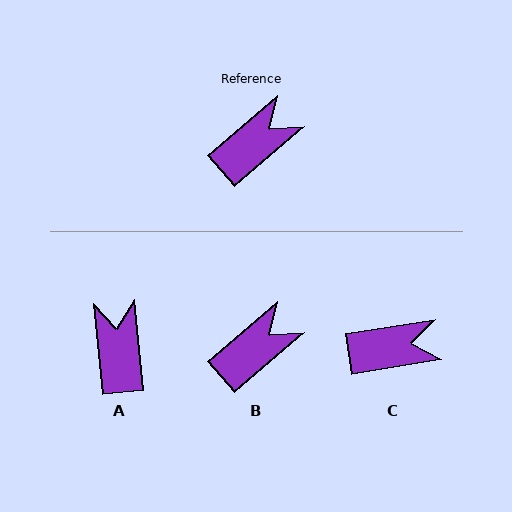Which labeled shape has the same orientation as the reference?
B.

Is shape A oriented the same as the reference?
No, it is off by about 54 degrees.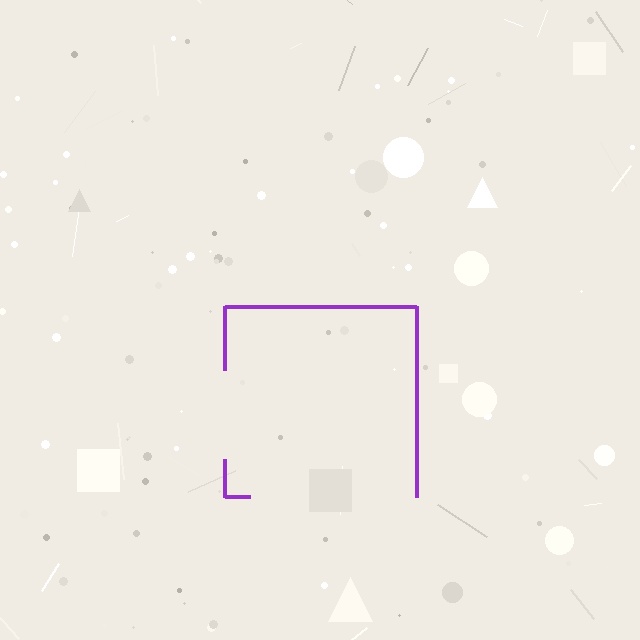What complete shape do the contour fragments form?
The contour fragments form a square.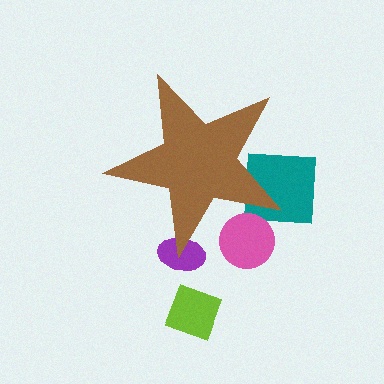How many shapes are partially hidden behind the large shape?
3 shapes are partially hidden.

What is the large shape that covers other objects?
A brown star.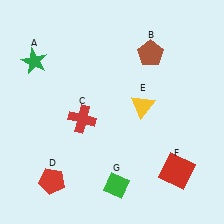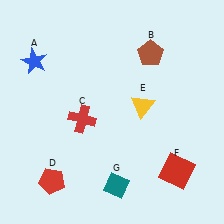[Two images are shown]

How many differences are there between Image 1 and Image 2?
There are 2 differences between the two images.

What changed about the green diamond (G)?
In Image 1, G is green. In Image 2, it changed to teal.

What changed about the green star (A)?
In Image 1, A is green. In Image 2, it changed to blue.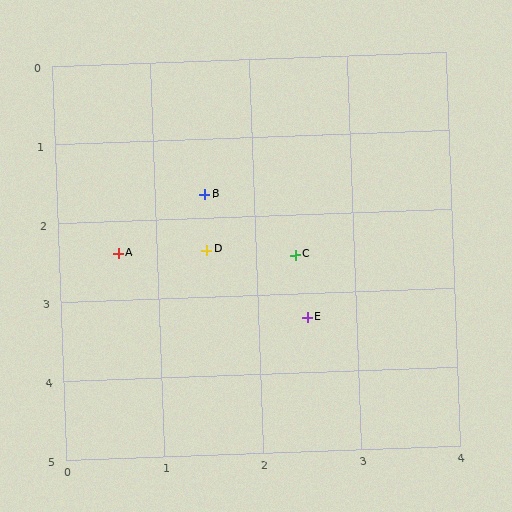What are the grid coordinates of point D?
Point D is at approximately (1.5, 2.4).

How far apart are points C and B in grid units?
Points C and B are about 1.2 grid units apart.